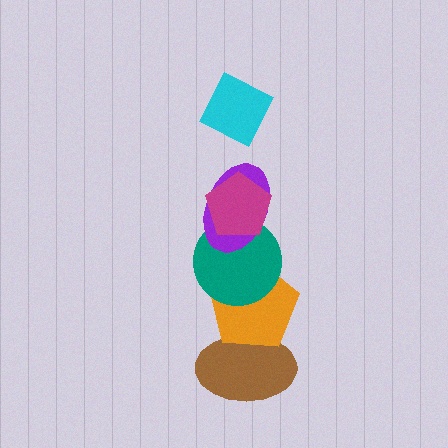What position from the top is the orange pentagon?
The orange pentagon is 5th from the top.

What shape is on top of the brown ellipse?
The orange pentagon is on top of the brown ellipse.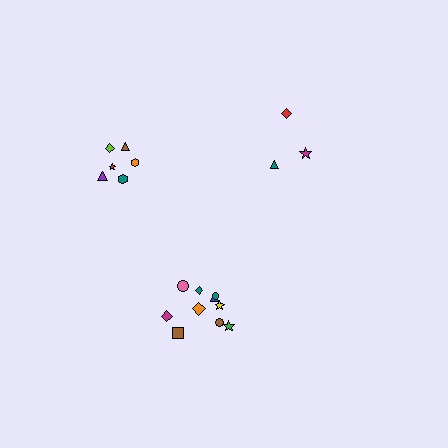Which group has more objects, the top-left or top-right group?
The top-left group.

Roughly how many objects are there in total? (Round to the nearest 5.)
Roughly 20 objects in total.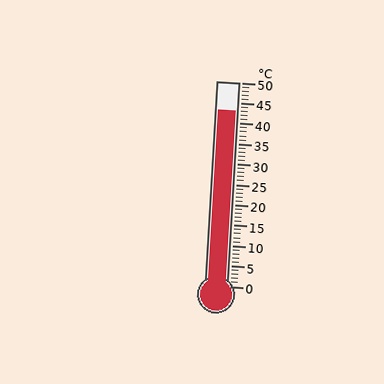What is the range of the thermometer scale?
The thermometer scale ranges from 0°C to 50°C.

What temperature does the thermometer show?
The thermometer shows approximately 43°C.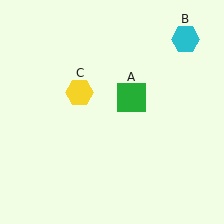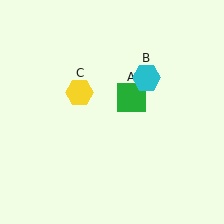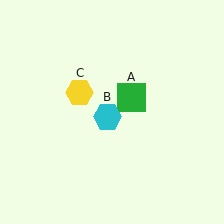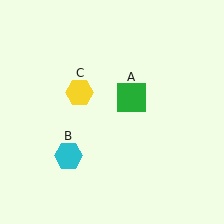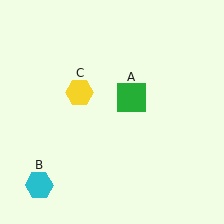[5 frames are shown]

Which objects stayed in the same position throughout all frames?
Green square (object A) and yellow hexagon (object C) remained stationary.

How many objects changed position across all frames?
1 object changed position: cyan hexagon (object B).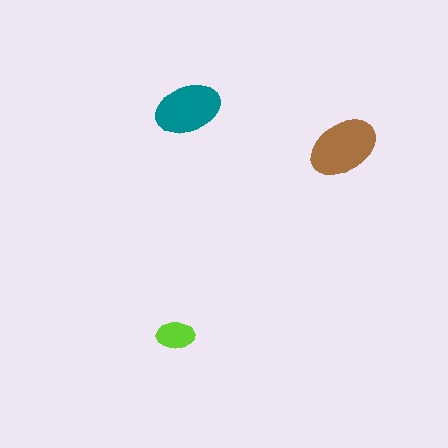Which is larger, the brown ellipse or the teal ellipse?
The brown one.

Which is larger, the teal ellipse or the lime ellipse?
The teal one.